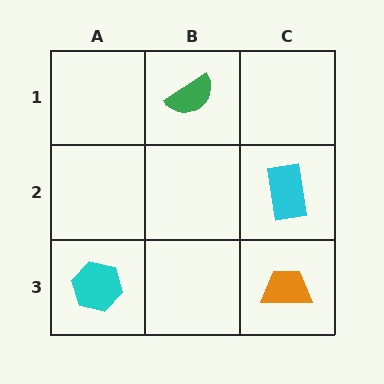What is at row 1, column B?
A green semicircle.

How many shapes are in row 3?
2 shapes.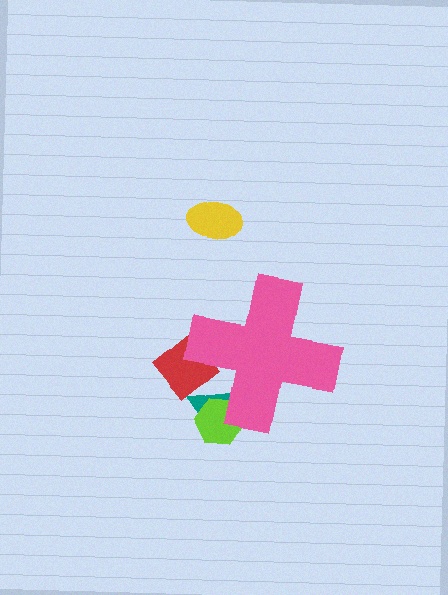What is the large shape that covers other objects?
A pink cross.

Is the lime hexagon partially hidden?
Yes, the lime hexagon is partially hidden behind the pink cross.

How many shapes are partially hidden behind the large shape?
3 shapes are partially hidden.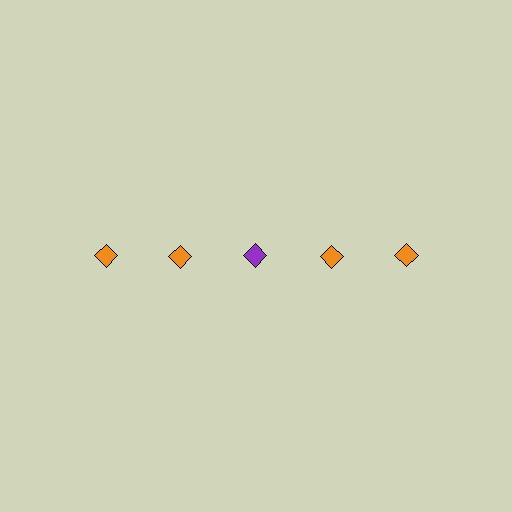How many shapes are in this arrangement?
There are 5 shapes arranged in a grid pattern.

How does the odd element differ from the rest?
It has a different color: purple instead of orange.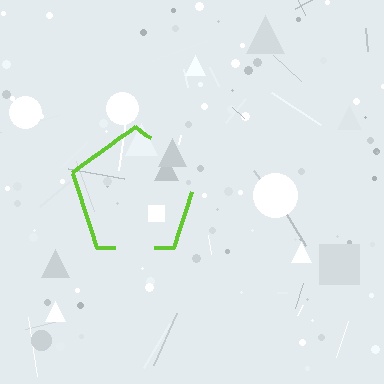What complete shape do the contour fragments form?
The contour fragments form a pentagon.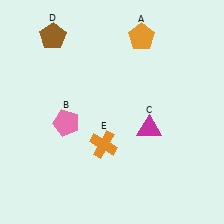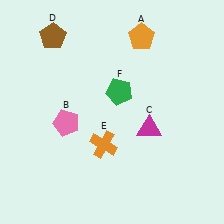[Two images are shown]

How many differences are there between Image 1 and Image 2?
There is 1 difference between the two images.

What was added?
A green pentagon (F) was added in Image 2.